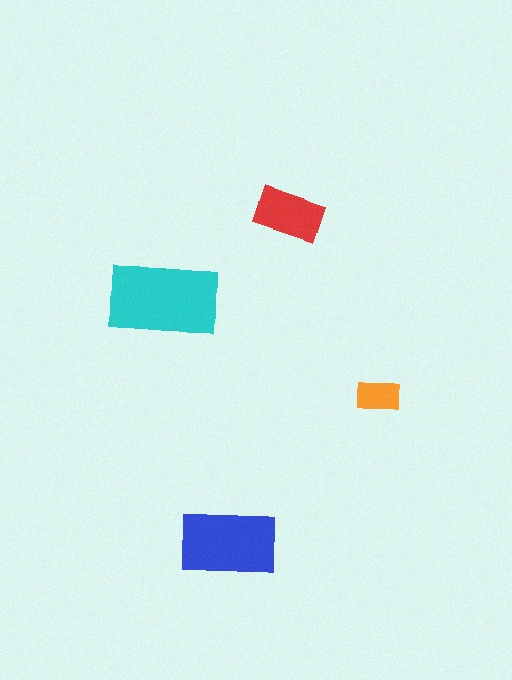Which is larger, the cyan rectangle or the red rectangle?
The cyan one.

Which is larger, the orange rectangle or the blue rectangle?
The blue one.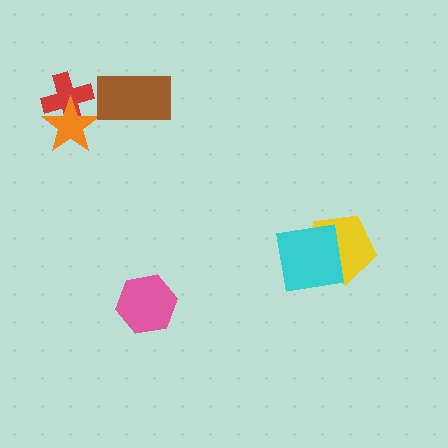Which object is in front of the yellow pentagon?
The cyan square is in front of the yellow pentagon.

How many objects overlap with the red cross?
1 object overlaps with the red cross.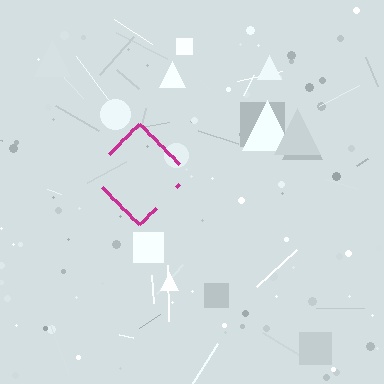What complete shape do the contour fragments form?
The contour fragments form a diamond.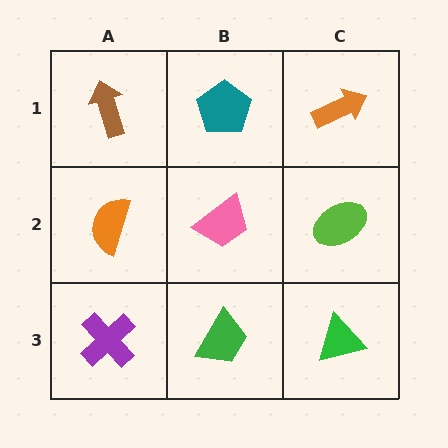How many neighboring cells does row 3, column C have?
2.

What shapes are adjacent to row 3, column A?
An orange semicircle (row 2, column A), a green trapezoid (row 3, column B).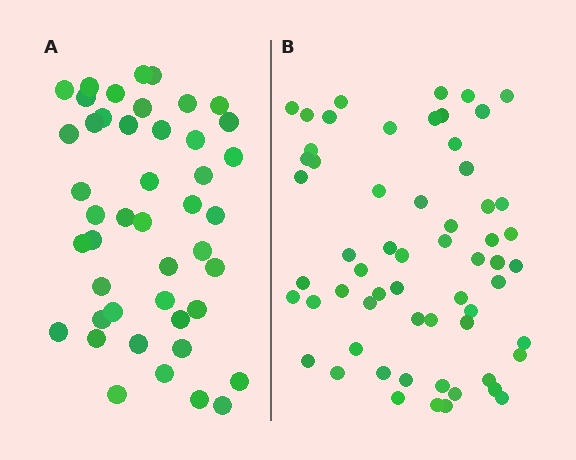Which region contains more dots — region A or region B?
Region B (the right region) has more dots.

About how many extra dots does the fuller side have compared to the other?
Region B has approximately 15 more dots than region A.